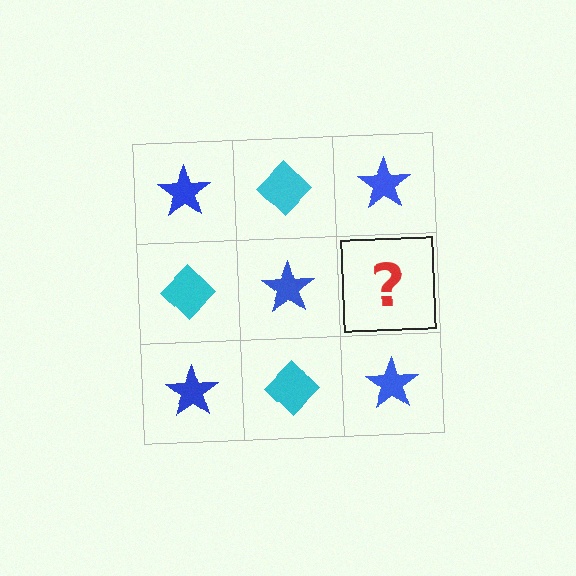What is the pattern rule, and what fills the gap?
The rule is that it alternates blue star and cyan diamond in a checkerboard pattern. The gap should be filled with a cyan diamond.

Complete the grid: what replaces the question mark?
The question mark should be replaced with a cyan diamond.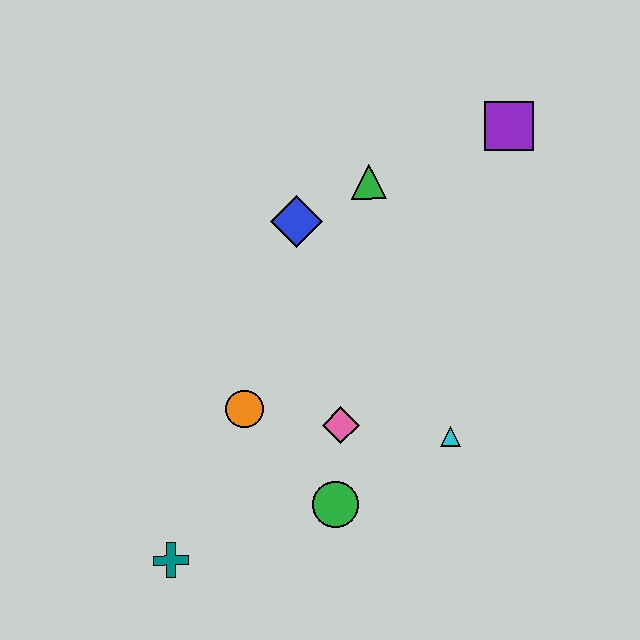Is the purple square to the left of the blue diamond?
No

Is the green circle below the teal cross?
No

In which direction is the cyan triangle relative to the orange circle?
The cyan triangle is to the right of the orange circle.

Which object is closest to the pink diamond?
The green circle is closest to the pink diamond.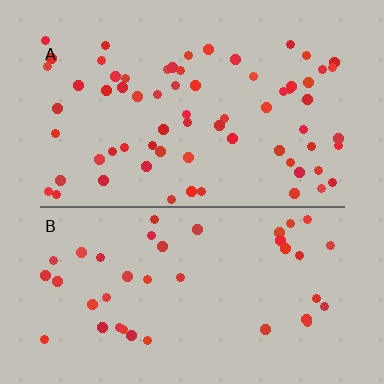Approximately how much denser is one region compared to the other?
Approximately 1.7× — region A over region B.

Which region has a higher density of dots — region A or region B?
A (the top).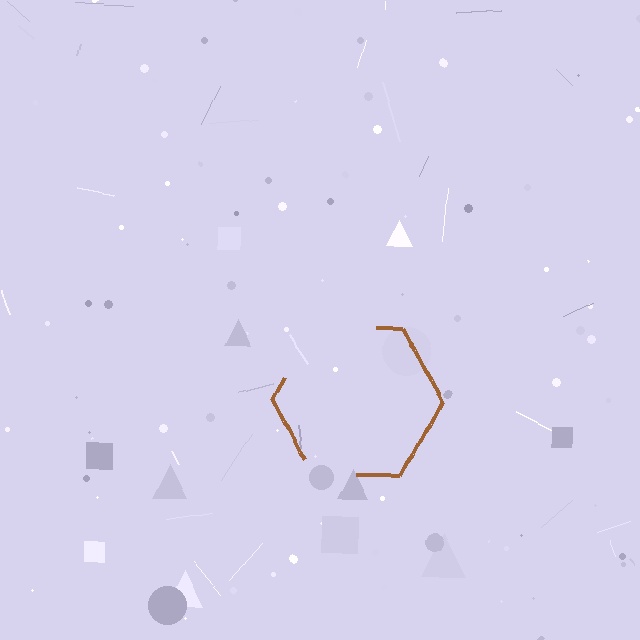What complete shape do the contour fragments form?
The contour fragments form a hexagon.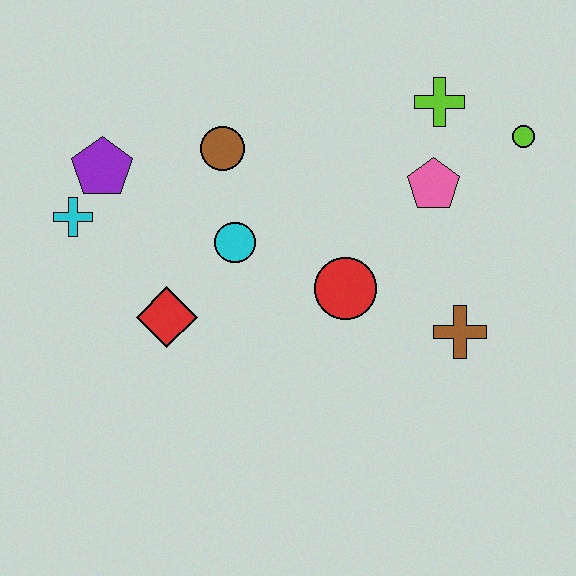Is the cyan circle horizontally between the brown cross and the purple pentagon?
Yes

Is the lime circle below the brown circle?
No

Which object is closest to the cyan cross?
The purple pentagon is closest to the cyan cross.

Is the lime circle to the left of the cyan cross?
No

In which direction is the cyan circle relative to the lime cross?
The cyan circle is to the left of the lime cross.